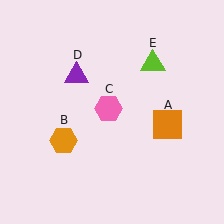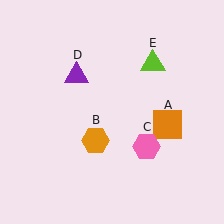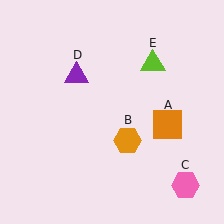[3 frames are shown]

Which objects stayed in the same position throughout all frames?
Orange square (object A) and purple triangle (object D) and lime triangle (object E) remained stationary.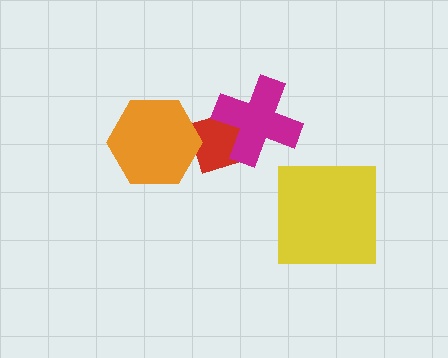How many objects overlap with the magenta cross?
1 object overlaps with the magenta cross.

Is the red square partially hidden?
Yes, it is partially covered by another shape.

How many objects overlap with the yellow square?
0 objects overlap with the yellow square.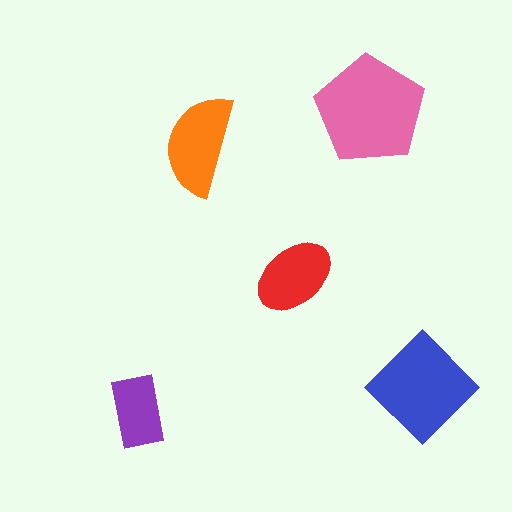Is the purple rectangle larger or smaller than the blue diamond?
Smaller.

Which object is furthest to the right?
The blue diamond is rightmost.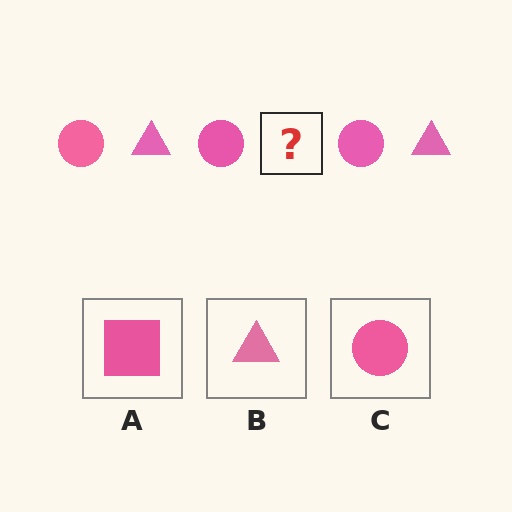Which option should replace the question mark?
Option B.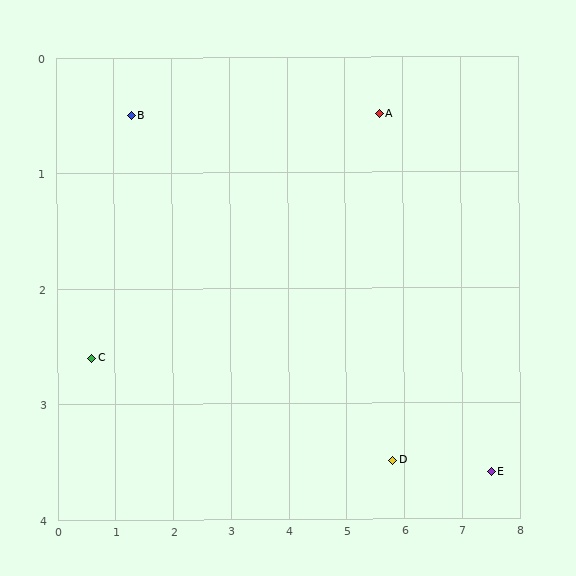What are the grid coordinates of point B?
Point B is at approximately (1.3, 0.5).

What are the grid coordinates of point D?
Point D is at approximately (5.8, 3.5).